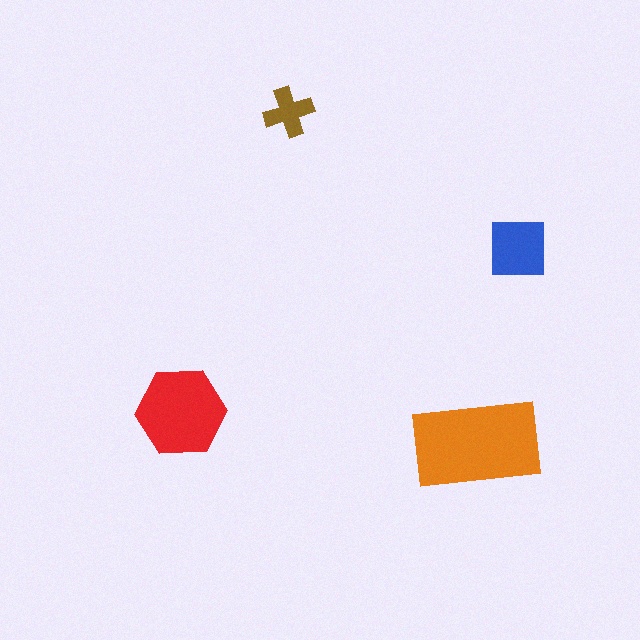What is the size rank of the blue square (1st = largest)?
3rd.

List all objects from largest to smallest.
The orange rectangle, the red hexagon, the blue square, the brown cross.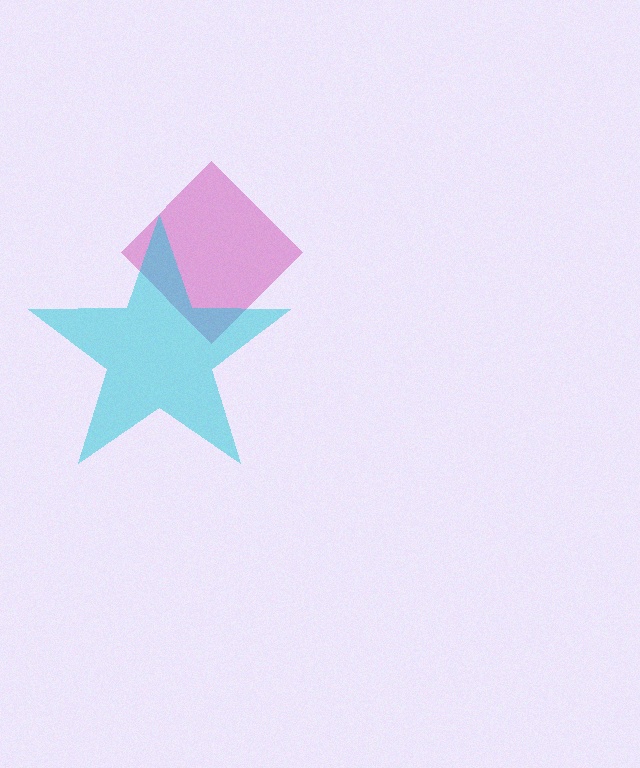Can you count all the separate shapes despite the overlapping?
Yes, there are 2 separate shapes.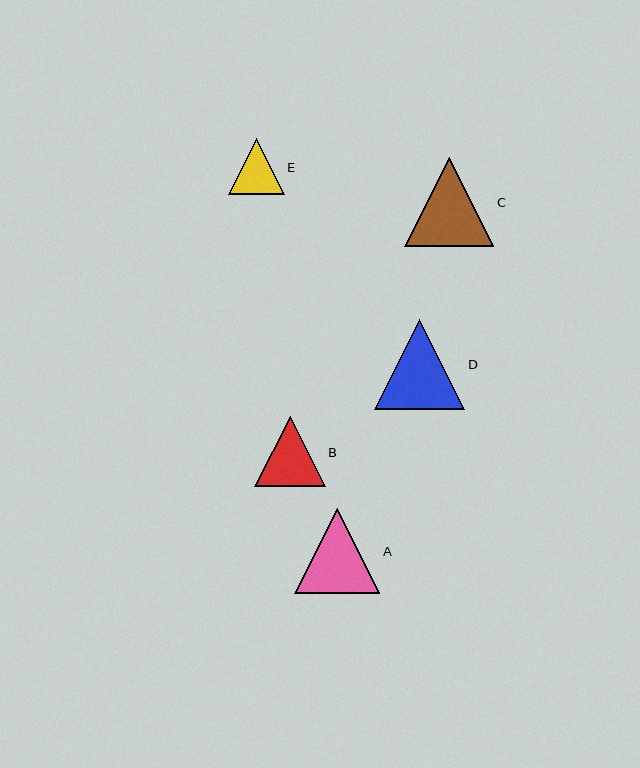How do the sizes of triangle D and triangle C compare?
Triangle D and triangle C are approximately the same size.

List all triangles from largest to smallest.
From largest to smallest: D, C, A, B, E.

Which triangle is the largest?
Triangle D is the largest with a size of approximately 90 pixels.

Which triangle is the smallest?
Triangle E is the smallest with a size of approximately 56 pixels.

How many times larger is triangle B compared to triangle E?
Triangle B is approximately 1.3 times the size of triangle E.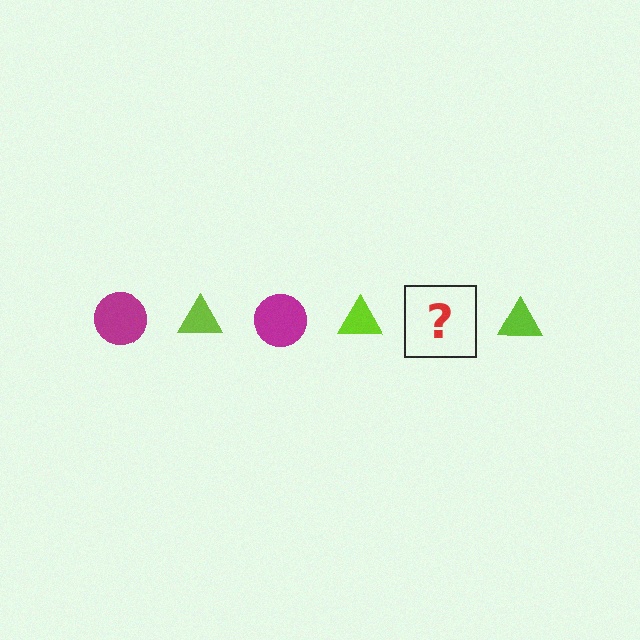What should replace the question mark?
The question mark should be replaced with a magenta circle.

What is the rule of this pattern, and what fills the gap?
The rule is that the pattern alternates between magenta circle and lime triangle. The gap should be filled with a magenta circle.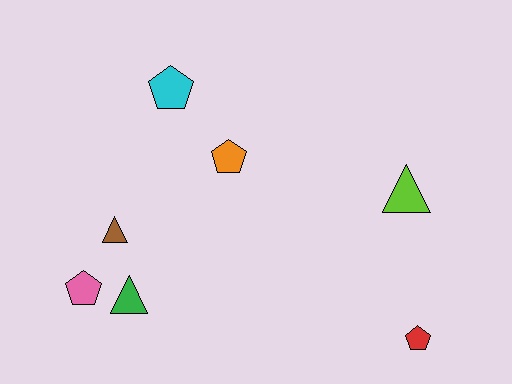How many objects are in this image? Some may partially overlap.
There are 7 objects.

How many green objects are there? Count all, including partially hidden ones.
There is 1 green object.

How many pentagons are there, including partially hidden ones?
There are 4 pentagons.